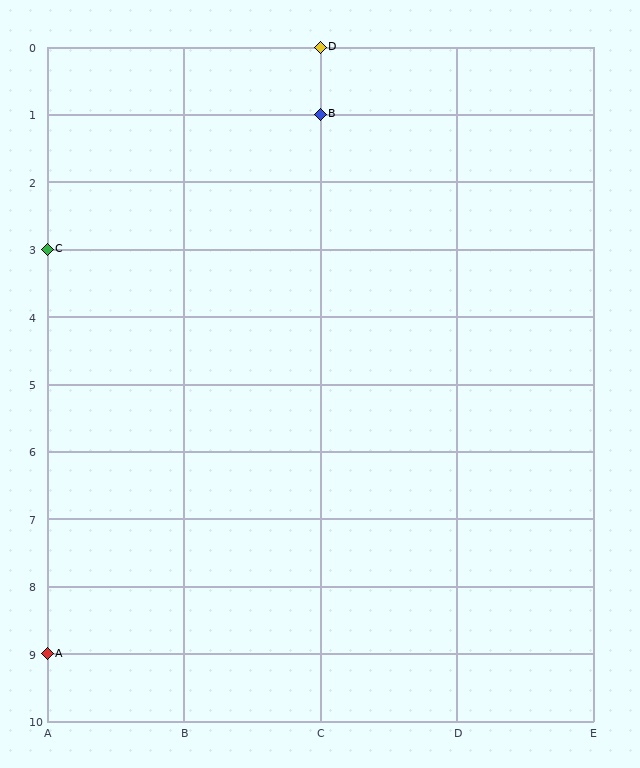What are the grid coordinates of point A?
Point A is at grid coordinates (A, 9).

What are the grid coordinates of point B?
Point B is at grid coordinates (C, 1).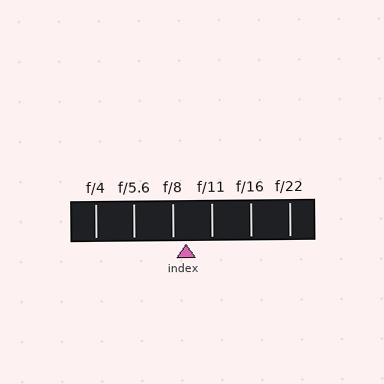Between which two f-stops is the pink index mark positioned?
The index mark is between f/8 and f/11.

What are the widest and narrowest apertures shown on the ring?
The widest aperture shown is f/4 and the narrowest is f/22.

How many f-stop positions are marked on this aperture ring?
There are 6 f-stop positions marked.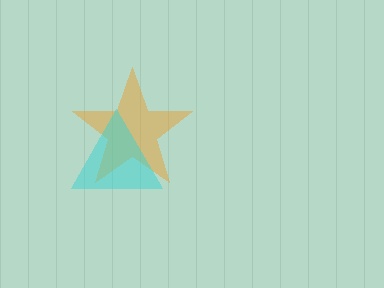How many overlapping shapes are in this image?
There are 2 overlapping shapes in the image.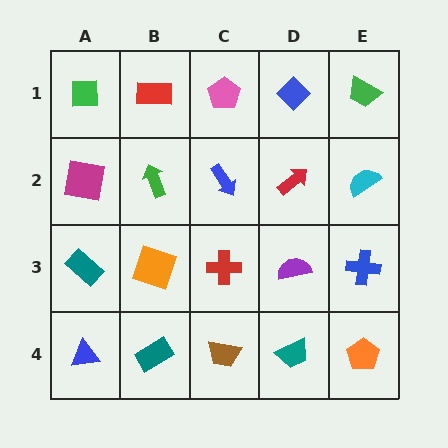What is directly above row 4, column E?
A blue cross.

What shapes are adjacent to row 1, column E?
A cyan semicircle (row 2, column E), a blue diamond (row 1, column D).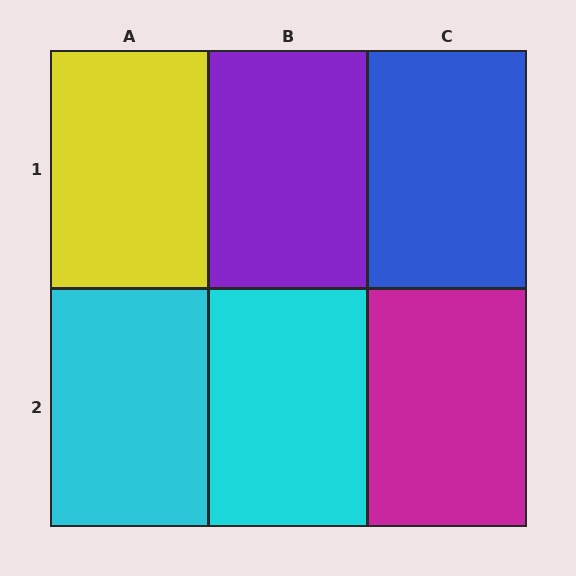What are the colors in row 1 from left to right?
Yellow, purple, blue.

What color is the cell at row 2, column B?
Cyan.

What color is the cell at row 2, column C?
Magenta.